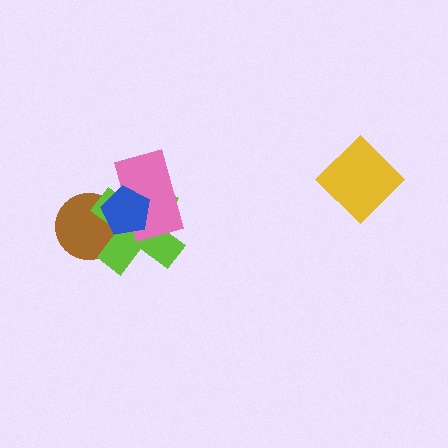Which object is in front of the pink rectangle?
The blue pentagon is in front of the pink rectangle.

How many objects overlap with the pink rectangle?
2 objects overlap with the pink rectangle.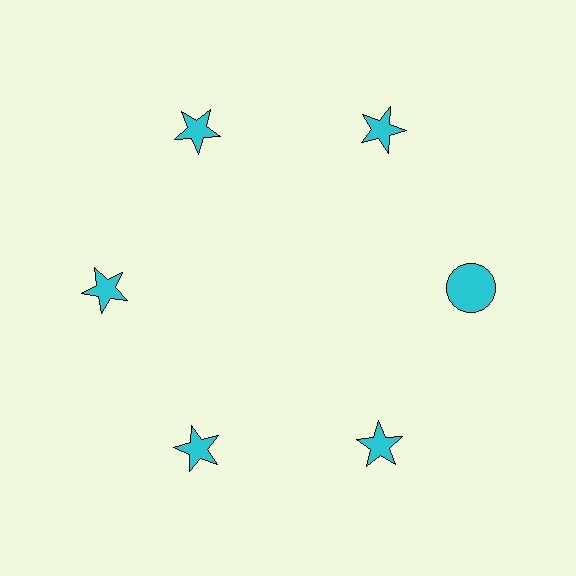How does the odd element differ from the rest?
It has a different shape: circle instead of star.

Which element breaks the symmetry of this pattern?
The cyan circle at roughly the 3 o'clock position breaks the symmetry. All other shapes are cyan stars.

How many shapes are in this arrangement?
There are 6 shapes arranged in a ring pattern.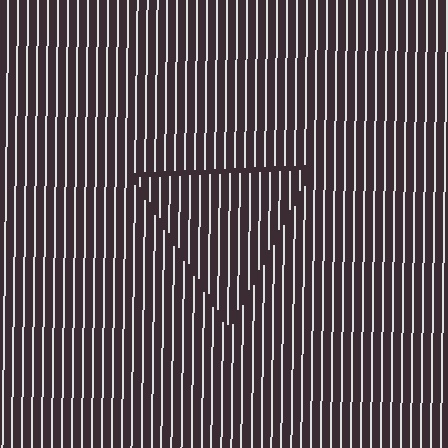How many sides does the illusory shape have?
3 sides — the line-ends trace a triangle.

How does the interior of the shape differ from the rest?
The interior of the shape contains the same grating, shifted by half a period — the contour is defined by the phase discontinuity where line-ends from the inner and outer gratings abut.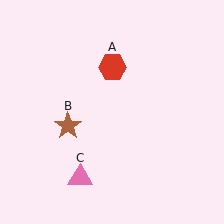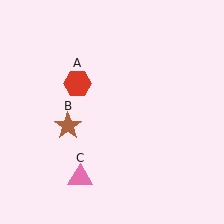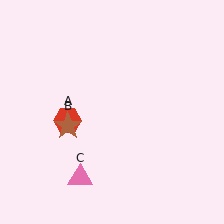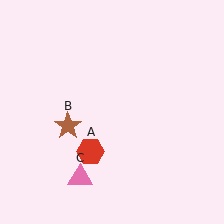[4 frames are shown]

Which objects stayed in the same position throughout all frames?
Brown star (object B) and pink triangle (object C) remained stationary.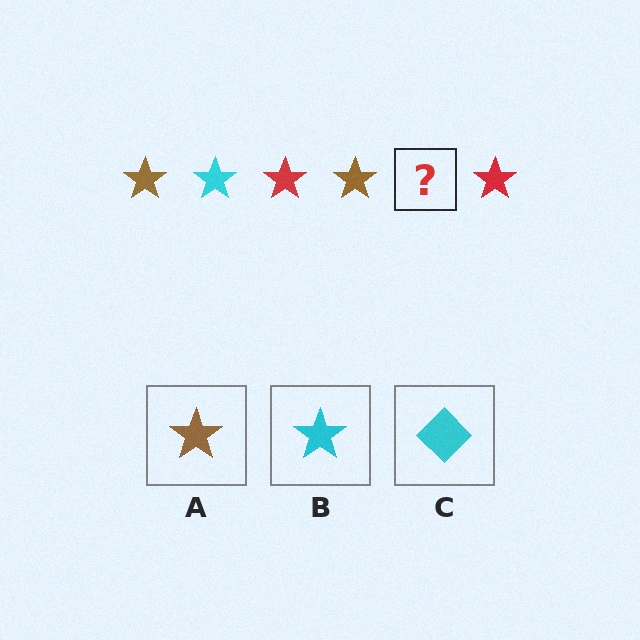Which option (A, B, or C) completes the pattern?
B.